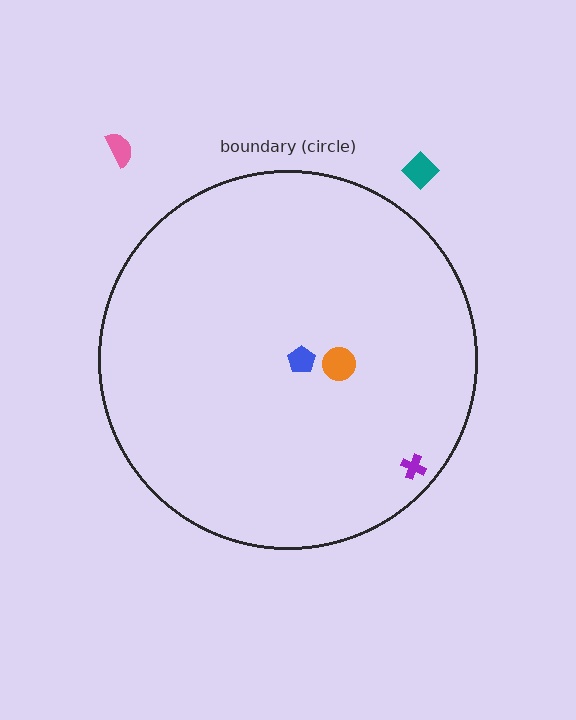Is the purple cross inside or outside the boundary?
Inside.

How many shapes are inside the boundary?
3 inside, 2 outside.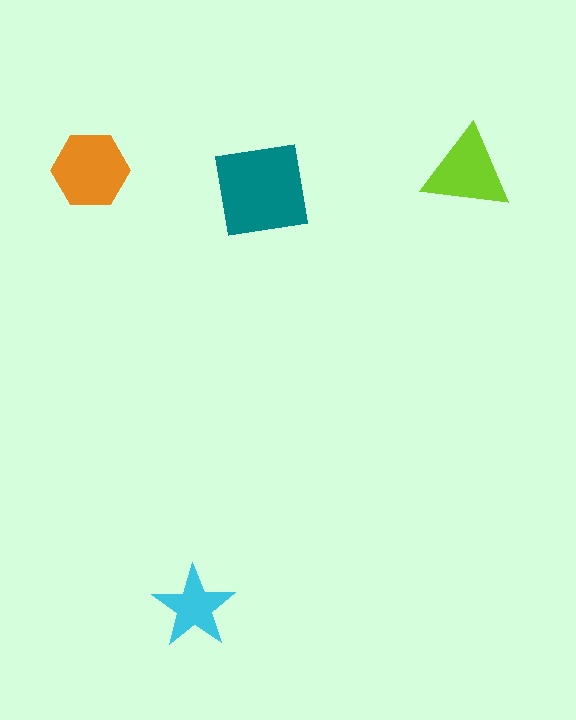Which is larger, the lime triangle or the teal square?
The teal square.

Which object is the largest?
The teal square.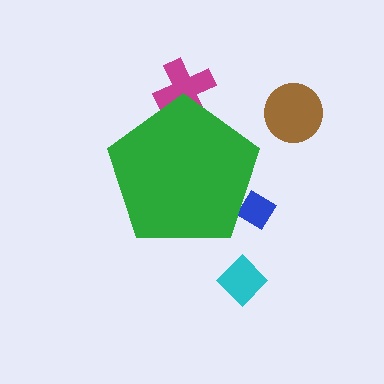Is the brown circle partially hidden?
No, the brown circle is fully visible.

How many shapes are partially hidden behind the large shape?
2 shapes are partially hidden.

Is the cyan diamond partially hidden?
No, the cyan diamond is fully visible.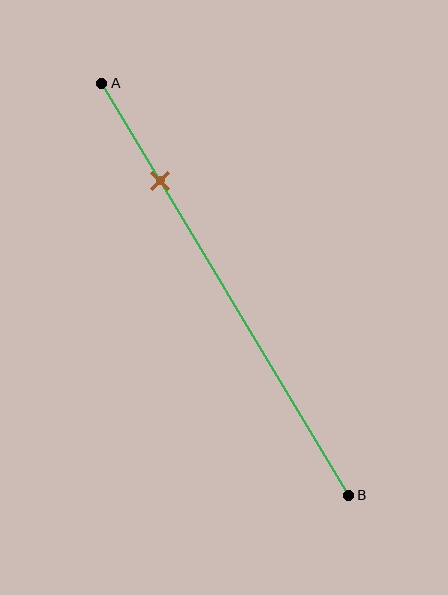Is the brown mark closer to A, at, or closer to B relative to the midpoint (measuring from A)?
The brown mark is closer to point A than the midpoint of segment AB.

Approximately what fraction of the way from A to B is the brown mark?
The brown mark is approximately 25% of the way from A to B.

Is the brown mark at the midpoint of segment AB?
No, the mark is at about 25% from A, not at the 50% midpoint.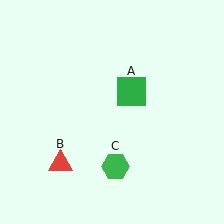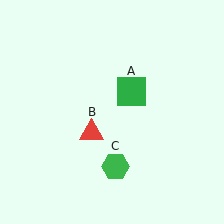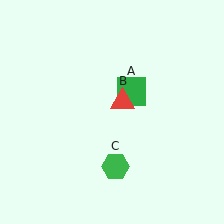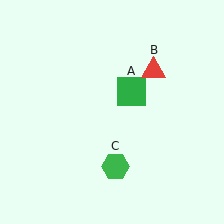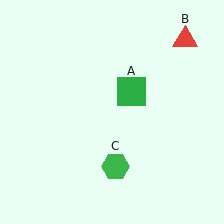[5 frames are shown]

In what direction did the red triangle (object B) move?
The red triangle (object B) moved up and to the right.